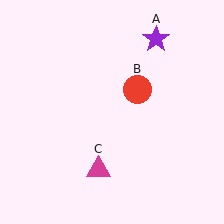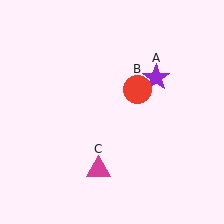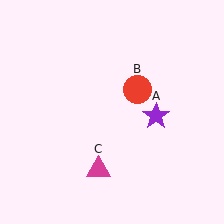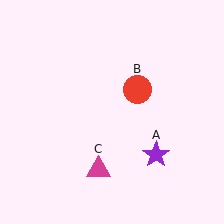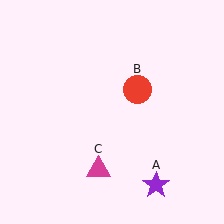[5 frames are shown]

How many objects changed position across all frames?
1 object changed position: purple star (object A).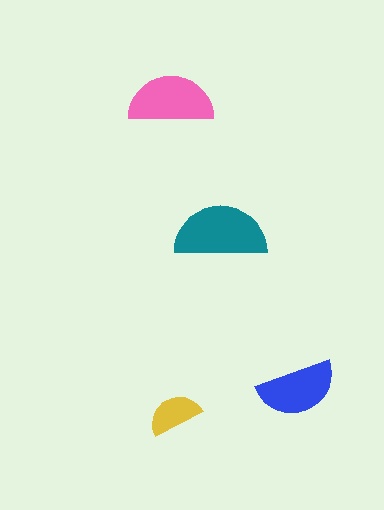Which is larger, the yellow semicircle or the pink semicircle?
The pink one.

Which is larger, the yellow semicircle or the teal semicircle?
The teal one.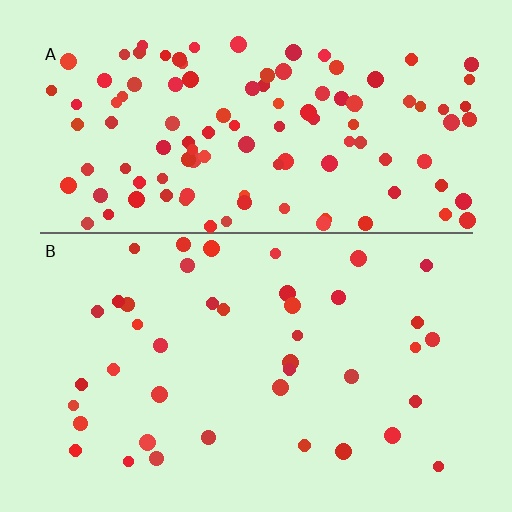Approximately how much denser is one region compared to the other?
Approximately 2.8× — region A over region B.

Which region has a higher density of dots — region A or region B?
A (the top).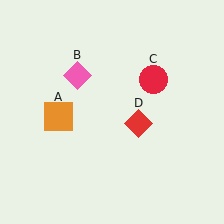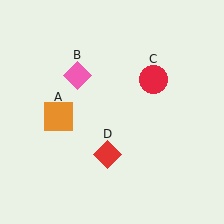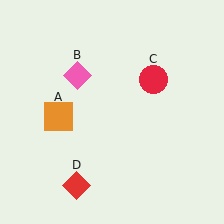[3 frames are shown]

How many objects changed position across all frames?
1 object changed position: red diamond (object D).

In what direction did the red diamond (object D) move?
The red diamond (object D) moved down and to the left.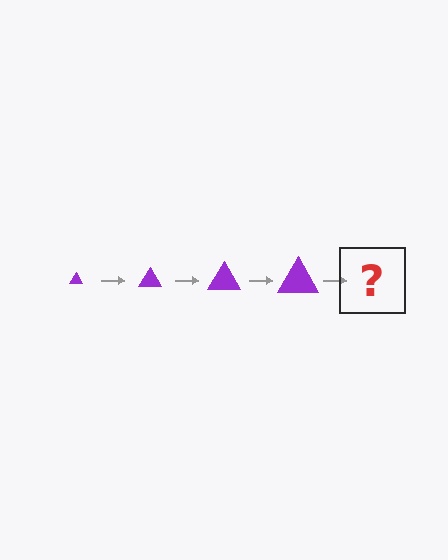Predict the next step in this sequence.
The next step is a purple triangle, larger than the previous one.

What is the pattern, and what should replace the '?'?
The pattern is that the triangle gets progressively larger each step. The '?' should be a purple triangle, larger than the previous one.